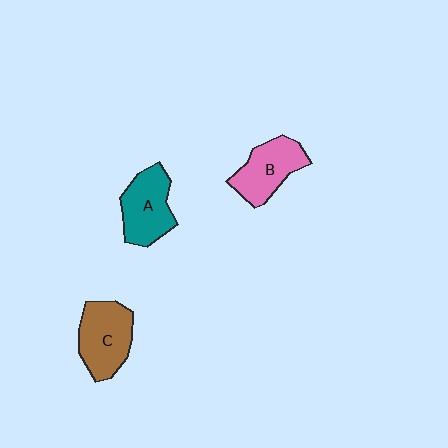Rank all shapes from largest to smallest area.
From largest to smallest: C (brown), A (teal), B (pink).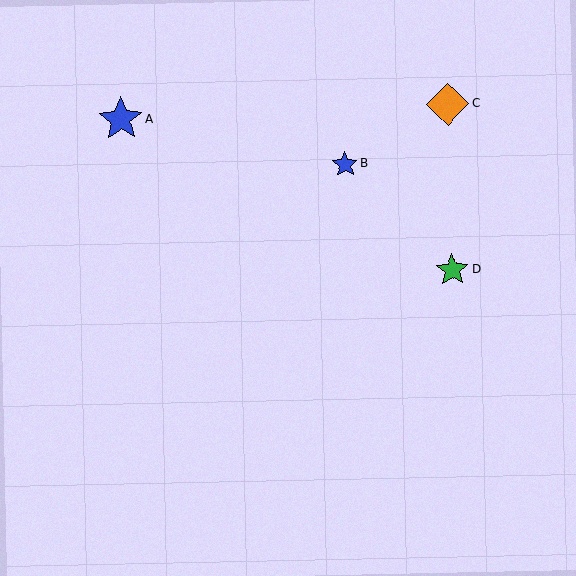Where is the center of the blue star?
The center of the blue star is at (121, 119).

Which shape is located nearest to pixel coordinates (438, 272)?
The green star (labeled D) at (452, 270) is nearest to that location.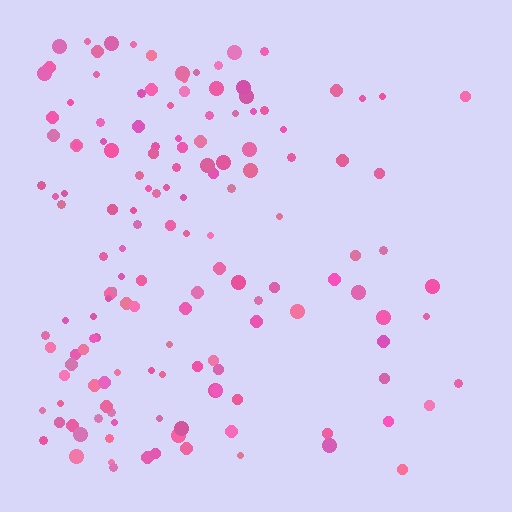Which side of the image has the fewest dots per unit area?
The right.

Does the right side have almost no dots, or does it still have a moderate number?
Still a moderate number, just noticeably fewer than the left.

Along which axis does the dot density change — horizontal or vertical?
Horizontal.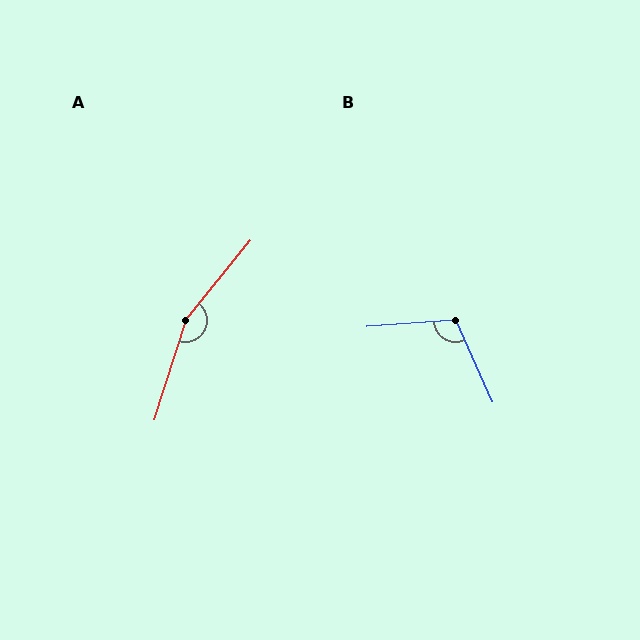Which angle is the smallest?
B, at approximately 110 degrees.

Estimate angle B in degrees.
Approximately 110 degrees.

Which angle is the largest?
A, at approximately 158 degrees.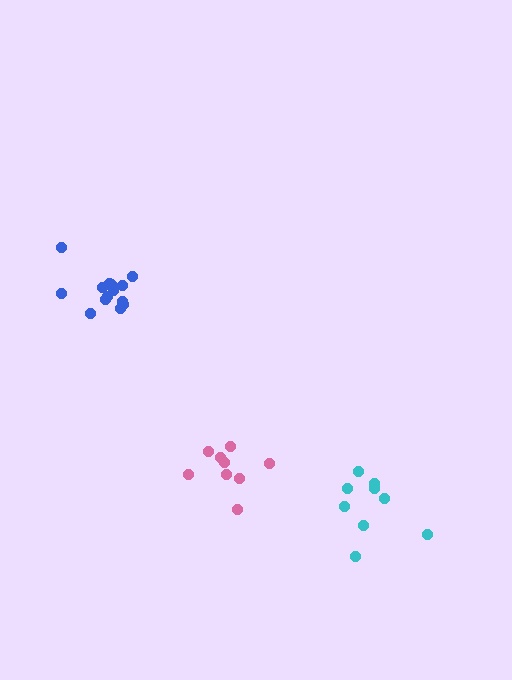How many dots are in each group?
Group 1: 9 dots, Group 2: 14 dots, Group 3: 9 dots (32 total).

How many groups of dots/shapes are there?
There are 3 groups.